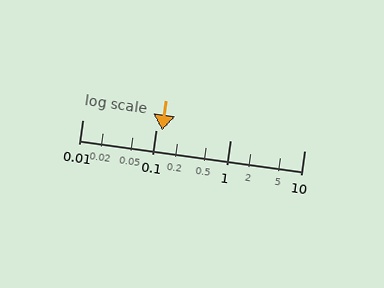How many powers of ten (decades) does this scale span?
The scale spans 3 decades, from 0.01 to 10.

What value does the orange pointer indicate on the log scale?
The pointer indicates approximately 0.12.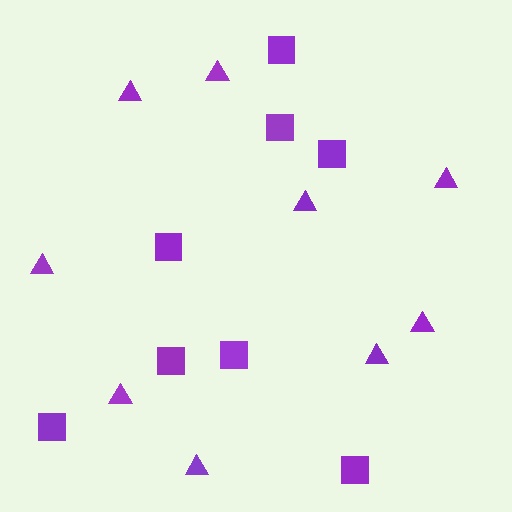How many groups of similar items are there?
There are 2 groups: one group of squares (8) and one group of triangles (9).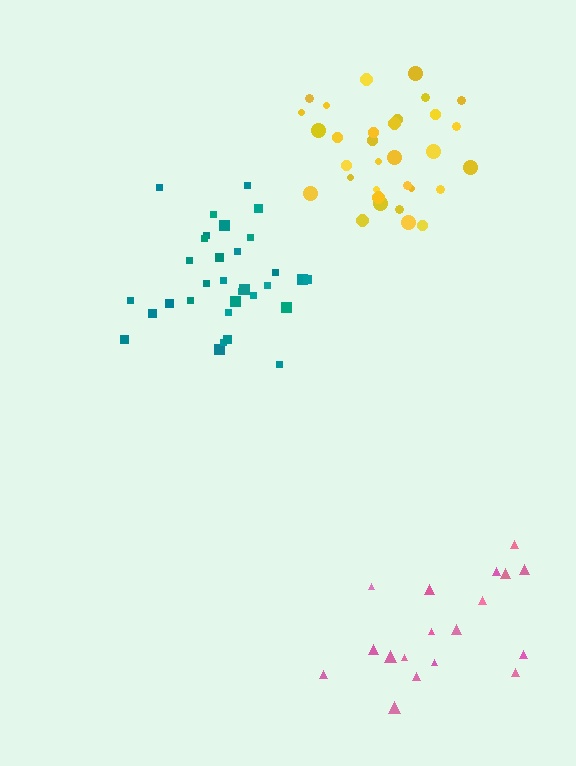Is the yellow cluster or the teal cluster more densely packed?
Yellow.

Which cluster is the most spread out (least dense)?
Pink.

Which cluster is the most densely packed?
Yellow.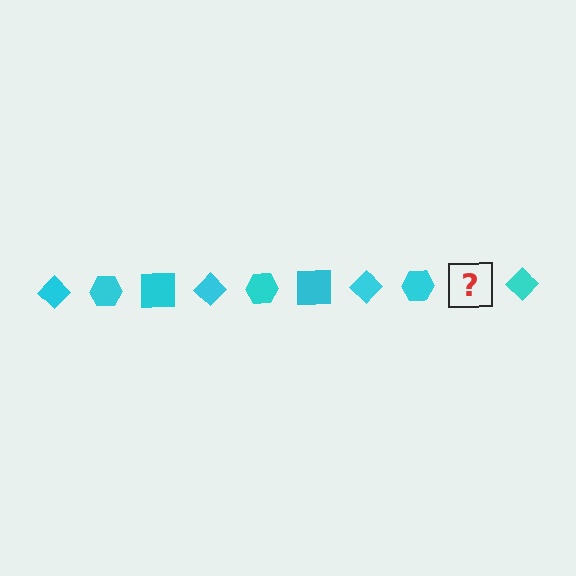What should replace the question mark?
The question mark should be replaced with a cyan square.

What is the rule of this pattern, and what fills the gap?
The rule is that the pattern cycles through diamond, hexagon, square shapes in cyan. The gap should be filled with a cyan square.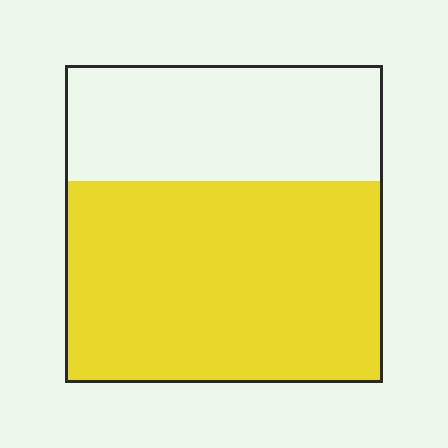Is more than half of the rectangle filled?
Yes.